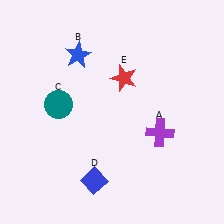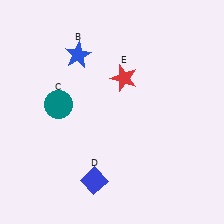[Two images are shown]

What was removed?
The purple cross (A) was removed in Image 2.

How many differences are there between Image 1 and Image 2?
There is 1 difference between the two images.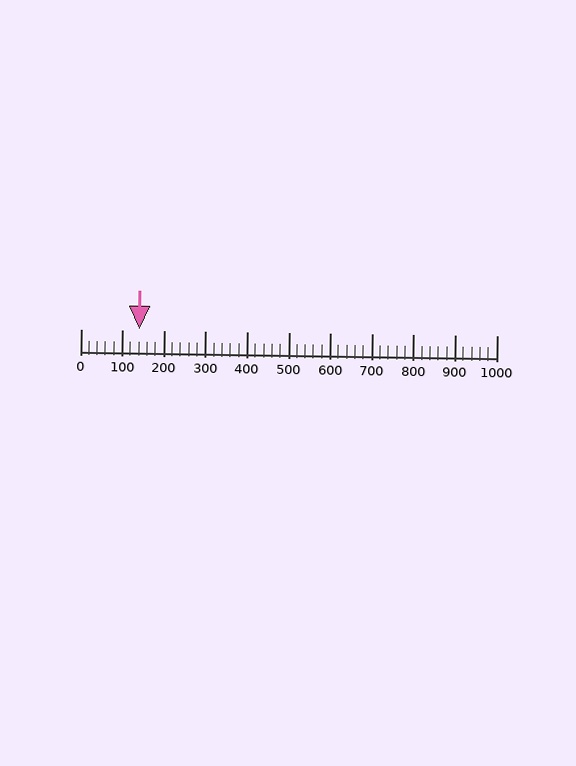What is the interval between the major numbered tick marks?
The major tick marks are spaced 100 units apart.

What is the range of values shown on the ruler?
The ruler shows values from 0 to 1000.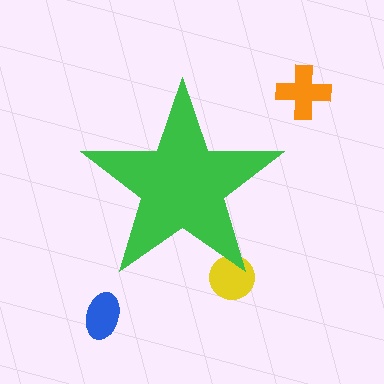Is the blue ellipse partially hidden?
No, the blue ellipse is fully visible.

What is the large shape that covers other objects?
A green star.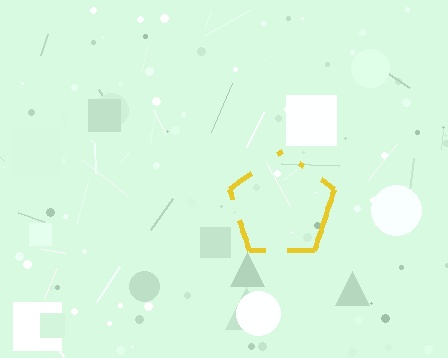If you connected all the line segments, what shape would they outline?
They would outline a pentagon.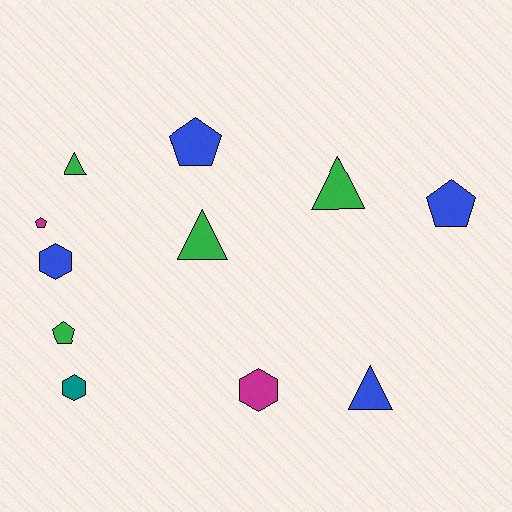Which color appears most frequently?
Green, with 4 objects.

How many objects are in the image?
There are 11 objects.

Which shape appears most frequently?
Pentagon, with 4 objects.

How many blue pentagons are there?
There are 2 blue pentagons.